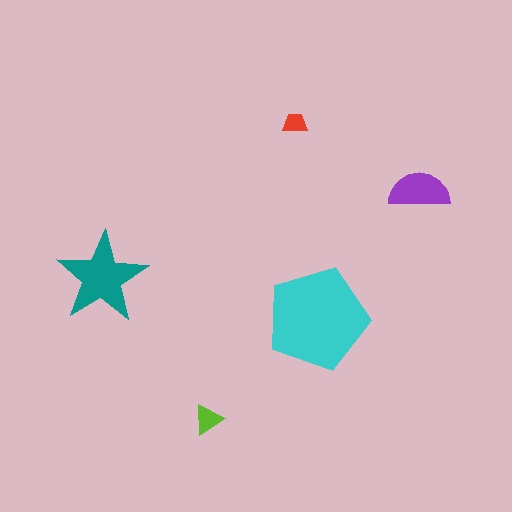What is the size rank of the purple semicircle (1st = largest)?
3rd.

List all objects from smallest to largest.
The red trapezoid, the lime triangle, the purple semicircle, the teal star, the cyan pentagon.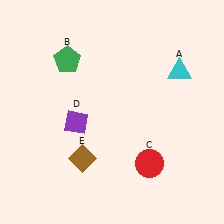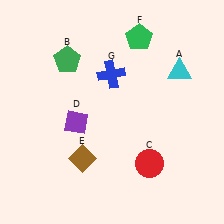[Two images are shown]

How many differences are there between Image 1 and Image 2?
There are 2 differences between the two images.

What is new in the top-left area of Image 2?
A blue cross (G) was added in the top-left area of Image 2.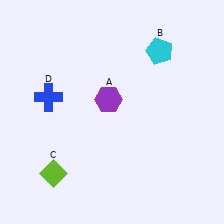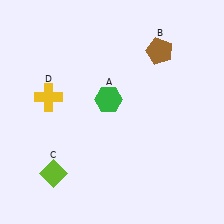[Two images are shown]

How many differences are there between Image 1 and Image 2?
There are 3 differences between the two images.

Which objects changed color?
A changed from purple to green. B changed from cyan to brown. D changed from blue to yellow.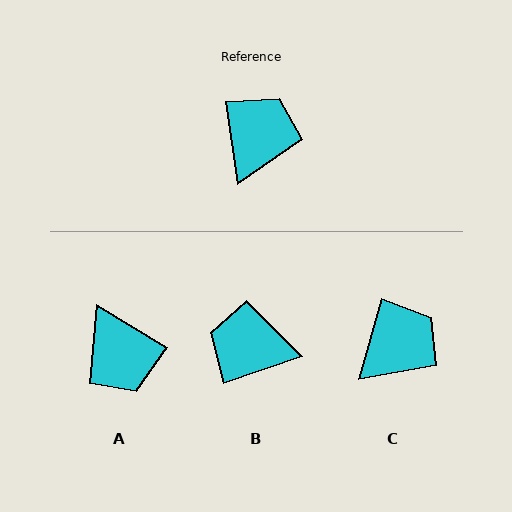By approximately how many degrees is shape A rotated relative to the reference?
Approximately 129 degrees clockwise.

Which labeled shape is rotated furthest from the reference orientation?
A, about 129 degrees away.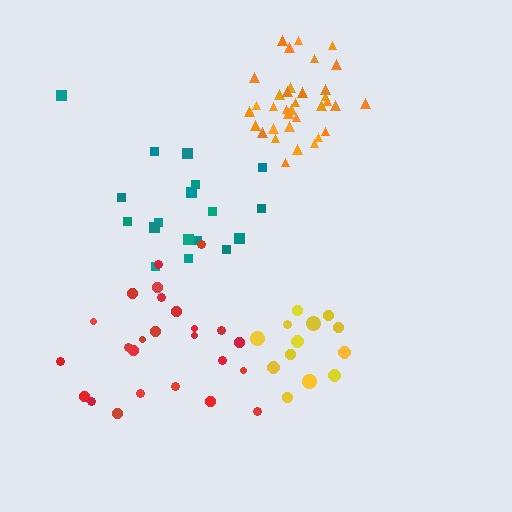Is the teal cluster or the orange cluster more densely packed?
Orange.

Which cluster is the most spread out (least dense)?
Teal.